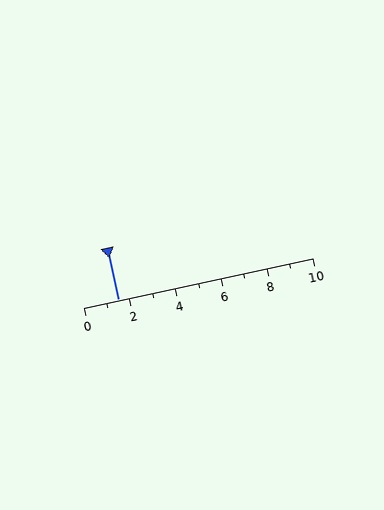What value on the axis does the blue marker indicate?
The marker indicates approximately 1.5.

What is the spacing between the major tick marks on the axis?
The major ticks are spaced 2 apart.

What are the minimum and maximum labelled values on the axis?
The axis runs from 0 to 10.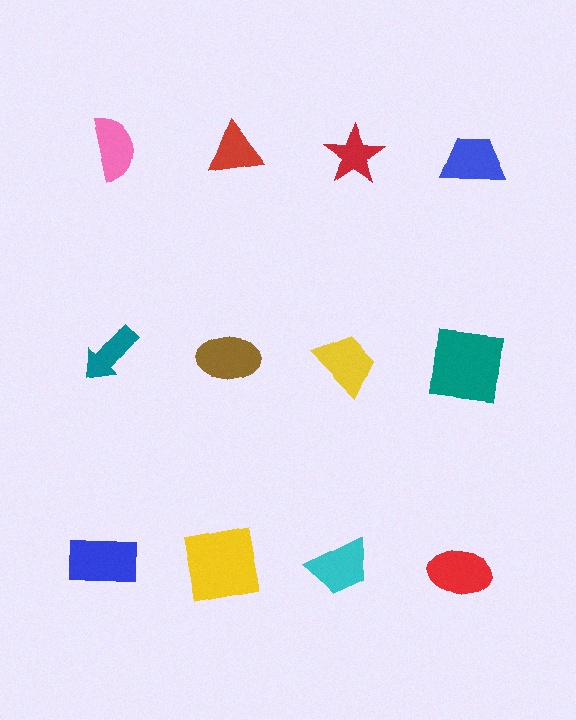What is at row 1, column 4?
A blue trapezoid.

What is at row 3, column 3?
A cyan trapezoid.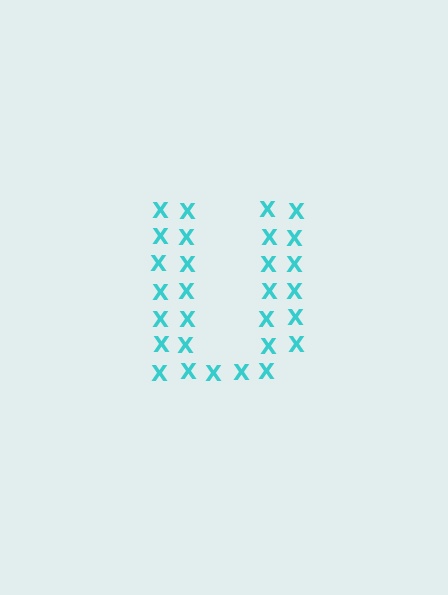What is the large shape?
The large shape is the letter U.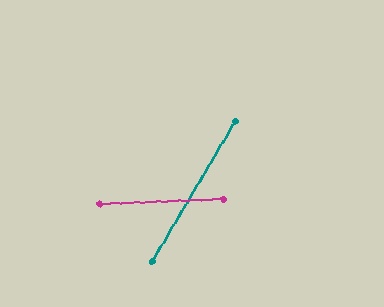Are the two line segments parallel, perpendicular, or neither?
Neither parallel nor perpendicular — they differ by about 57°.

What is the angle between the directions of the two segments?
Approximately 57 degrees.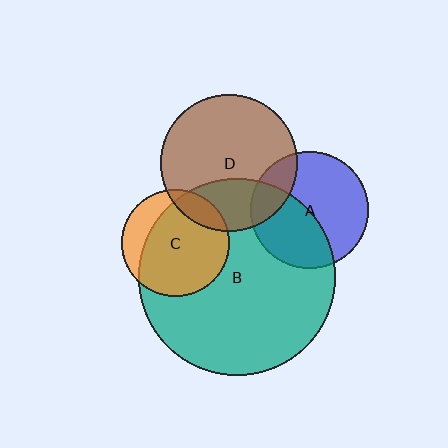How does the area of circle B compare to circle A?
Approximately 2.8 times.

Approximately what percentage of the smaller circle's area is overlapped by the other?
Approximately 45%.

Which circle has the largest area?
Circle B (teal).